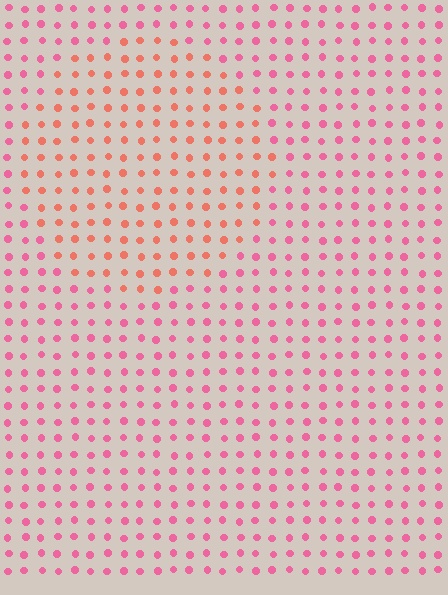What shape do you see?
I see a circle.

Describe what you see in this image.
The image is filled with small pink elements in a uniform arrangement. A circle-shaped region is visible where the elements are tinted to a slightly different hue, forming a subtle color boundary.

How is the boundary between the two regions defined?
The boundary is defined purely by a slight shift in hue (about 31 degrees). Spacing, size, and orientation are identical on both sides.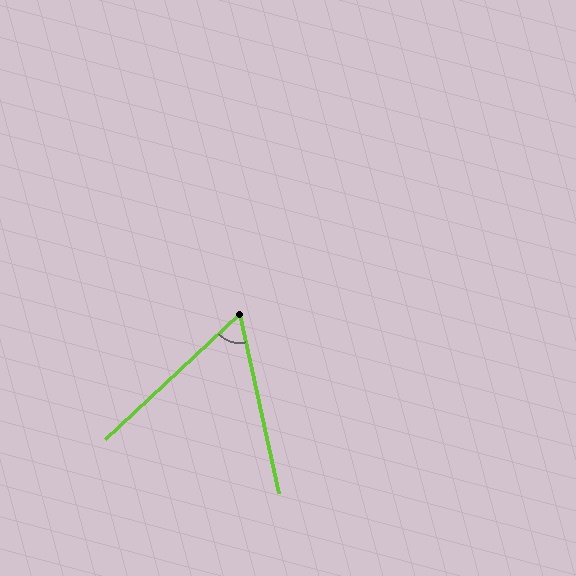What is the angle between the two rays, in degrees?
Approximately 60 degrees.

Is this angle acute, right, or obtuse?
It is acute.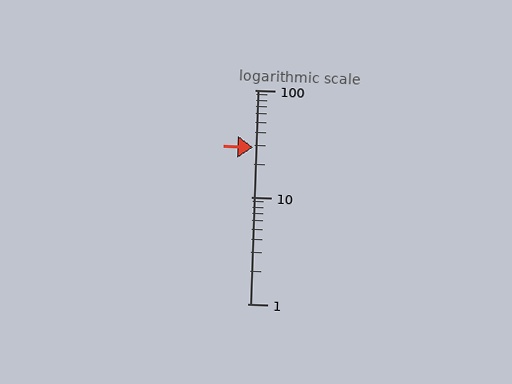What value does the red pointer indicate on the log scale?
The pointer indicates approximately 29.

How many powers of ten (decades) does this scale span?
The scale spans 2 decades, from 1 to 100.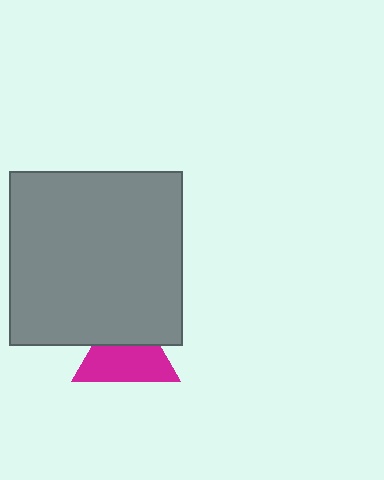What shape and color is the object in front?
The object in front is a gray square.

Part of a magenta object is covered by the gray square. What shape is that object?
It is a triangle.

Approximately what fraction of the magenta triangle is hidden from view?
Roughly 38% of the magenta triangle is hidden behind the gray square.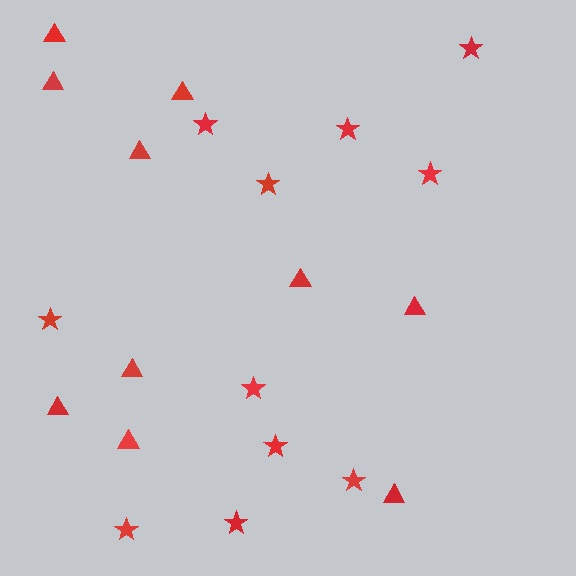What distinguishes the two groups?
There are 2 groups: one group of stars (11) and one group of triangles (10).